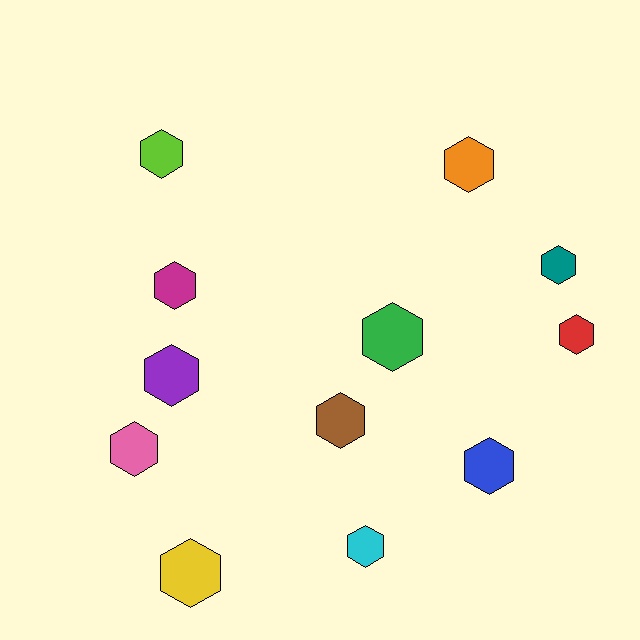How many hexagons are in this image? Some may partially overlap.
There are 12 hexagons.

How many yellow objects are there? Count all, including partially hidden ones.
There is 1 yellow object.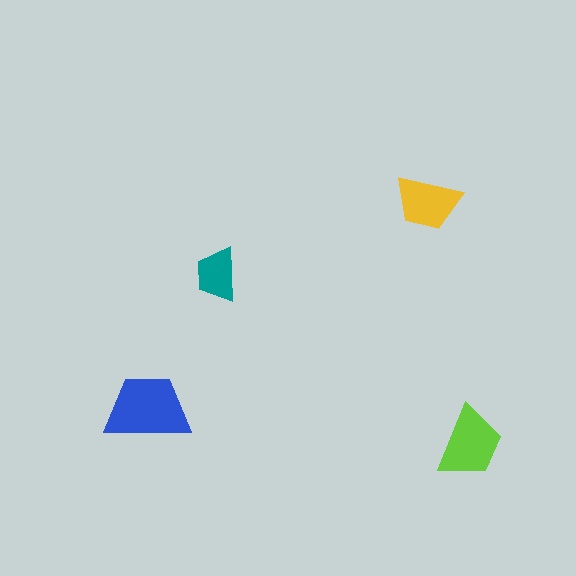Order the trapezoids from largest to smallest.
the blue one, the lime one, the yellow one, the teal one.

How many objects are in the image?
There are 4 objects in the image.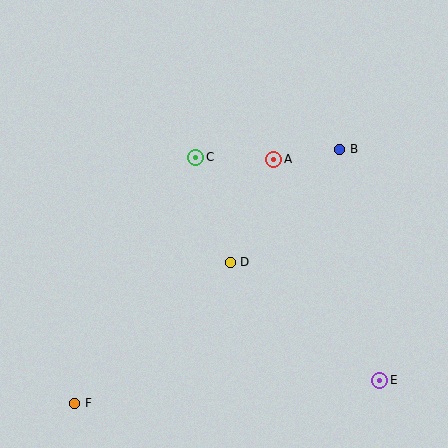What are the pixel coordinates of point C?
Point C is at (196, 157).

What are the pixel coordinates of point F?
Point F is at (75, 403).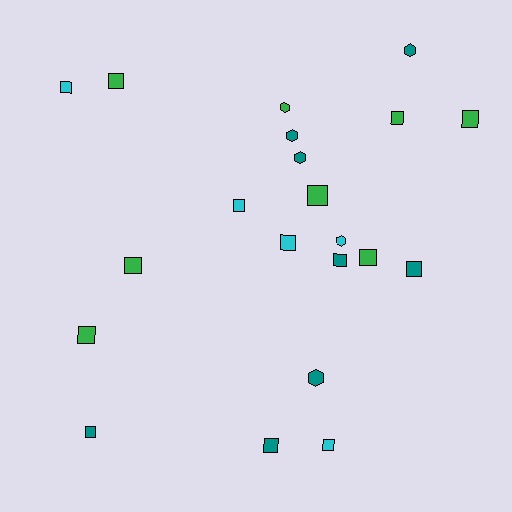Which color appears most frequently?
Teal, with 8 objects.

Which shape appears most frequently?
Square, with 15 objects.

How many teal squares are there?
There are 4 teal squares.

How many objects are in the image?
There are 21 objects.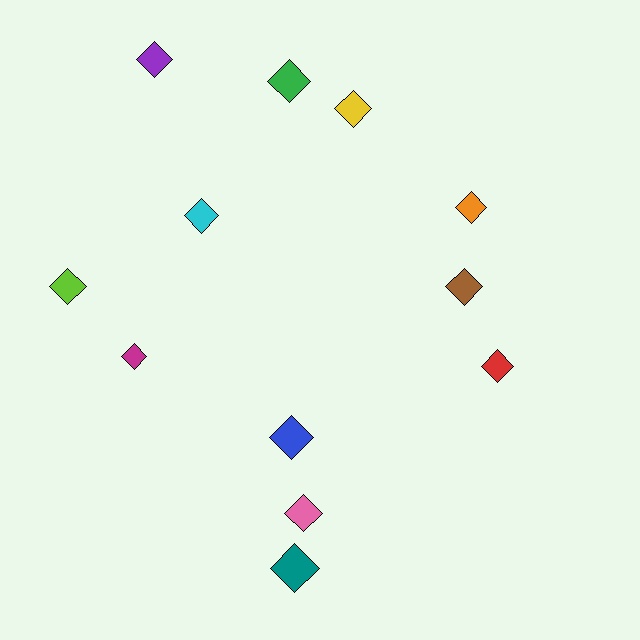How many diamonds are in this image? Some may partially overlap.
There are 12 diamonds.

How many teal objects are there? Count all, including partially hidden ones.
There is 1 teal object.